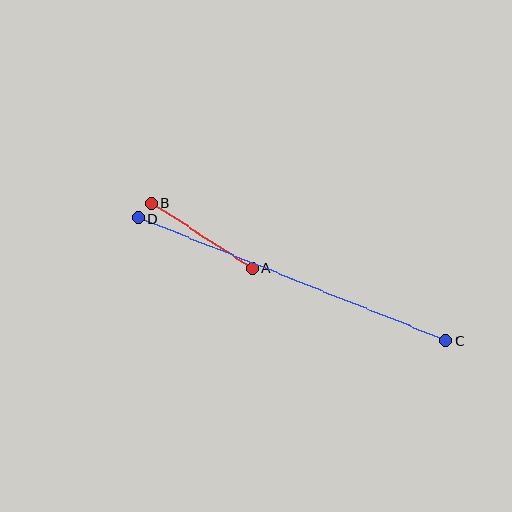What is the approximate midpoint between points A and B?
The midpoint is at approximately (202, 235) pixels.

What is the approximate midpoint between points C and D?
The midpoint is at approximately (292, 279) pixels.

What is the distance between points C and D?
The distance is approximately 332 pixels.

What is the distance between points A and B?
The distance is approximately 120 pixels.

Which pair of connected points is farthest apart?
Points C and D are farthest apart.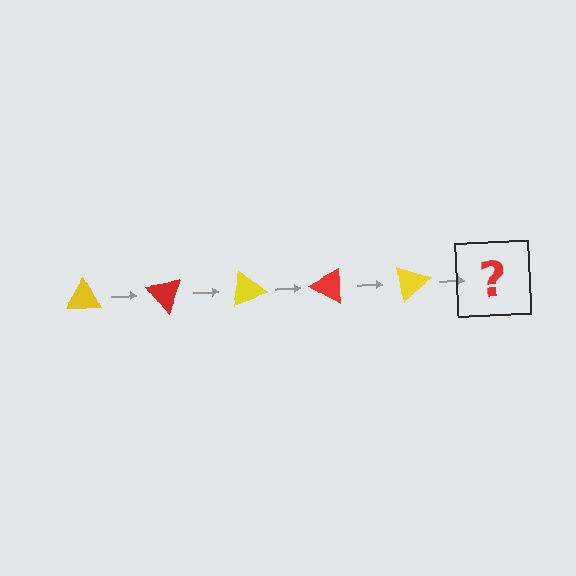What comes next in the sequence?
The next element should be a red triangle, rotated 250 degrees from the start.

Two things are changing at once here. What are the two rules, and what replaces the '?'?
The two rules are that it rotates 50 degrees each step and the color cycles through yellow and red. The '?' should be a red triangle, rotated 250 degrees from the start.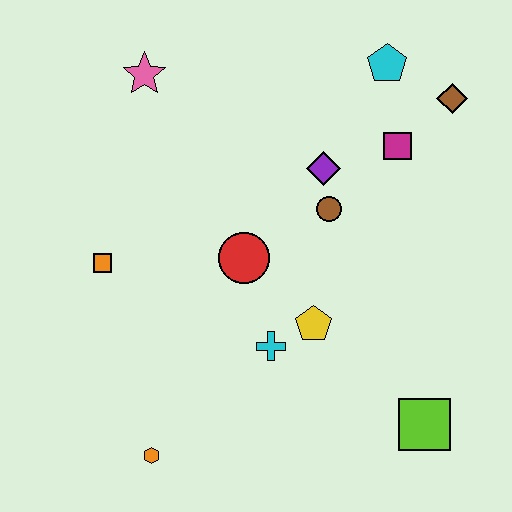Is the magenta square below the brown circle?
No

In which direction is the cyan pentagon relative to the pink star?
The cyan pentagon is to the right of the pink star.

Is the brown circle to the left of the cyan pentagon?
Yes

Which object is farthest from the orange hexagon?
The brown diamond is farthest from the orange hexagon.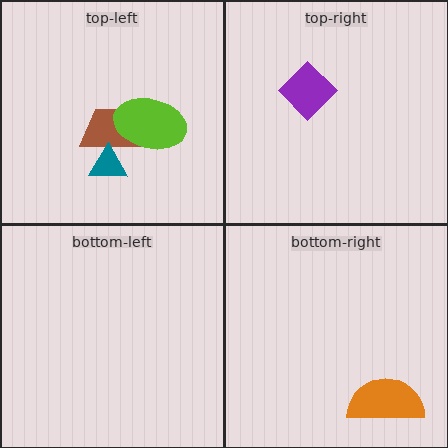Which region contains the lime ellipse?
The top-left region.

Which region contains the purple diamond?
The top-right region.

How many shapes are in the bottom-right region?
1.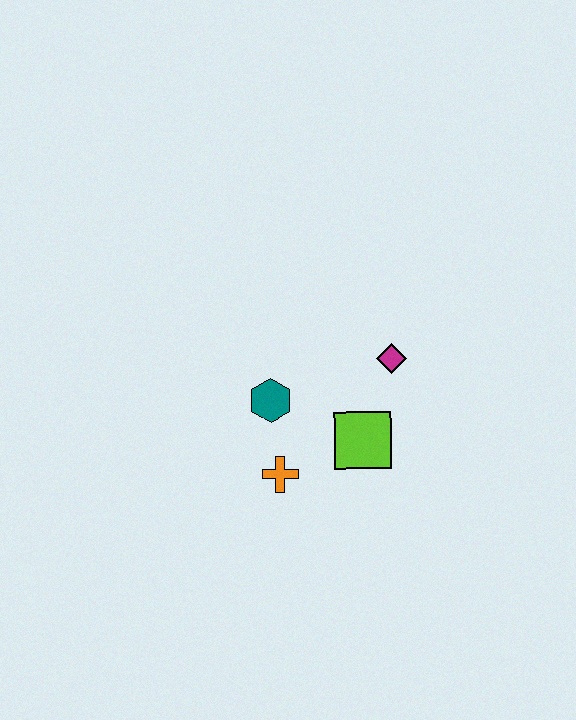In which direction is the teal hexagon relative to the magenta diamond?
The teal hexagon is to the left of the magenta diamond.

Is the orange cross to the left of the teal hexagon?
No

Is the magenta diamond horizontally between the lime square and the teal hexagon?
No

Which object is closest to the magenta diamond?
The lime square is closest to the magenta diamond.